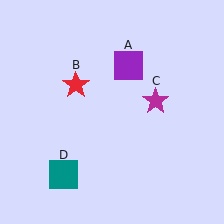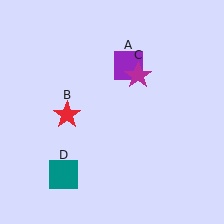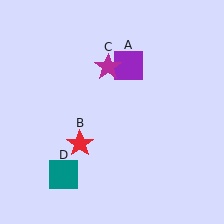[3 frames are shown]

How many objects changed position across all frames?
2 objects changed position: red star (object B), magenta star (object C).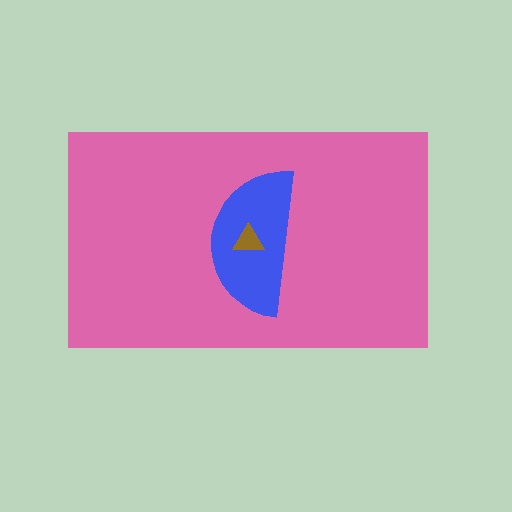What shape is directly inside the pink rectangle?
The blue semicircle.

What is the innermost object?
The brown triangle.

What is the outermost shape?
The pink rectangle.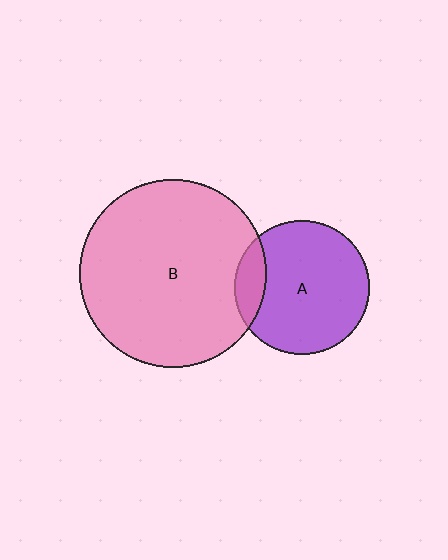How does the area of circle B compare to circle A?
Approximately 1.9 times.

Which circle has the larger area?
Circle B (pink).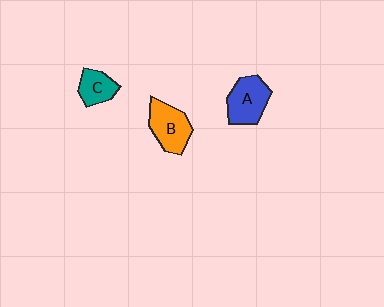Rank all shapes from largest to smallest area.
From largest to smallest: B (orange), A (blue), C (teal).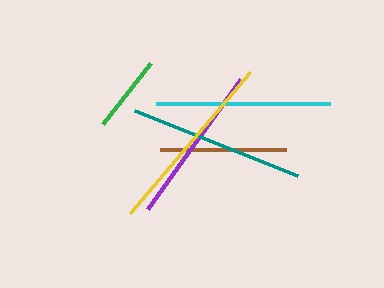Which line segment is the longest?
The yellow line is the longest at approximately 186 pixels.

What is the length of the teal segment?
The teal segment is approximately 175 pixels long.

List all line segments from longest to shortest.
From longest to shortest: yellow, teal, cyan, purple, brown, green.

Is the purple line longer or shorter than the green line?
The purple line is longer than the green line.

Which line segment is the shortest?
The green line is the shortest at approximately 78 pixels.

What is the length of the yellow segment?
The yellow segment is approximately 186 pixels long.